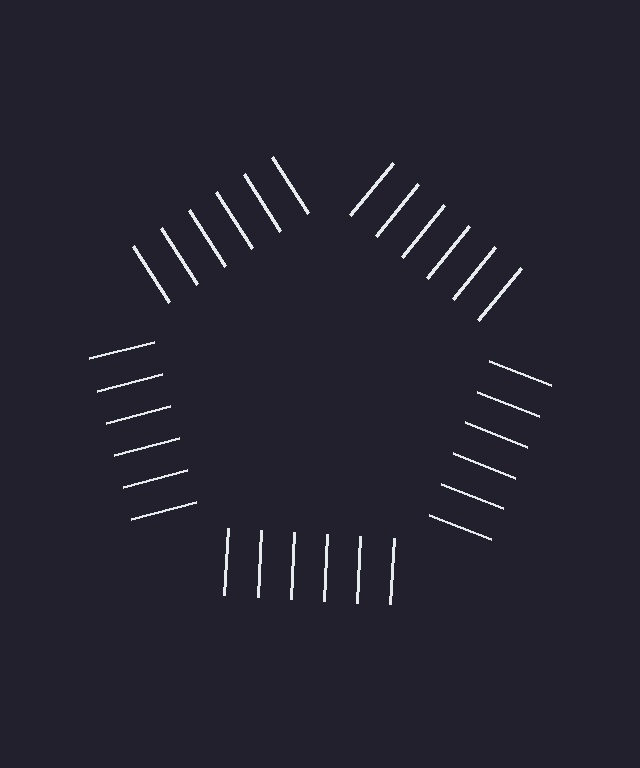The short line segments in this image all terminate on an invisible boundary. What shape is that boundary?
An illusory pentagon — the line segments terminate on its edges but no continuous stroke is drawn.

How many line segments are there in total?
30 — 6 along each of the 5 edges.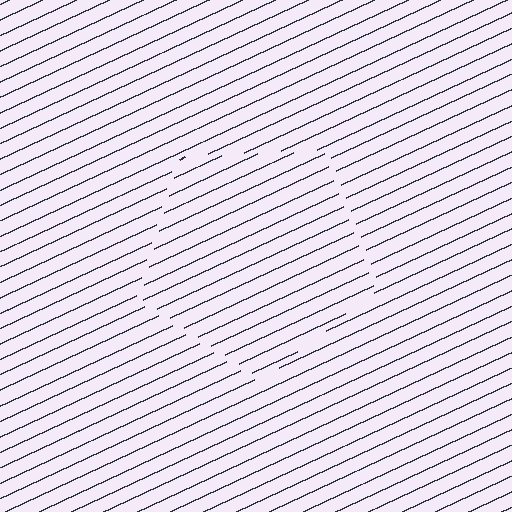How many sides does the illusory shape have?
5 sides — the line-ends trace a pentagon.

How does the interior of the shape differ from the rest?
The interior of the shape contains the same grating, shifted by half a period — the contour is defined by the phase discontinuity where line-ends from the inner and outer gratings abut.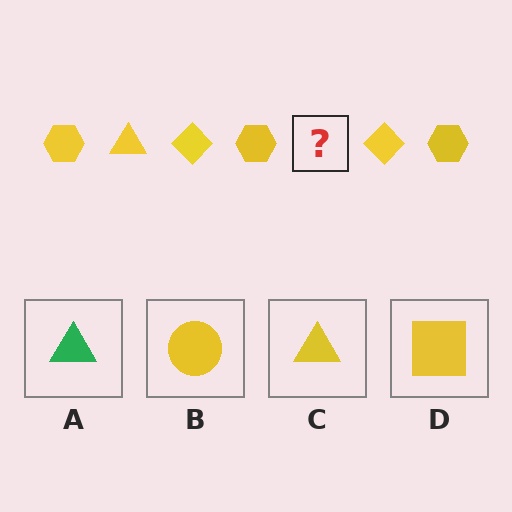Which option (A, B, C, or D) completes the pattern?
C.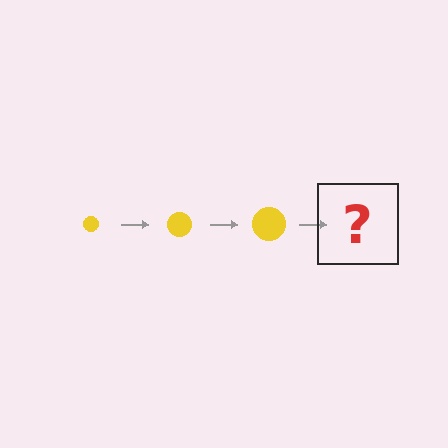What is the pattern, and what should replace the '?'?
The pattern is that the circle gets progressively larger each step. The '?' should be a yellow circle, larger than the previous one.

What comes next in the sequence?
The next element should be a yellow circle, larger than the previous one.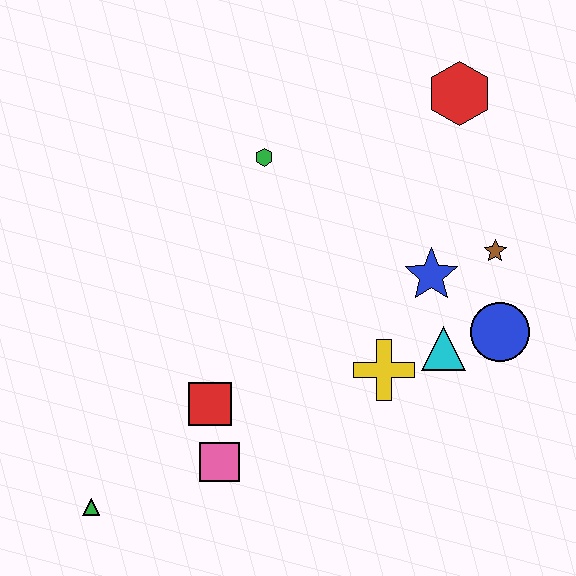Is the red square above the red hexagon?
No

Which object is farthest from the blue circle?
The green triangle is farthest from the blue circle.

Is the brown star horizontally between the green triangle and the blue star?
No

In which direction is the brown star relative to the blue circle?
The brown star is above the blue circle.